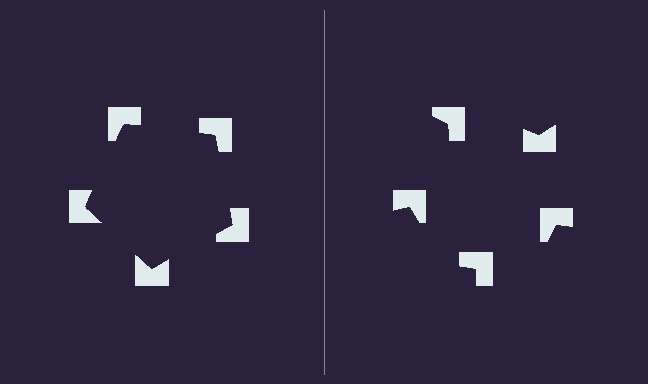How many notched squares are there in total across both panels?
10 — 5 on each side.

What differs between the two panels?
The notched squares are positioned identically on both sides; only the wedge orientations differ. On the left they align to a pentagon; on the right they are misaligned.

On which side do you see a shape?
An illusory pentagon appears on the left side. On the right side the wedge cuts are rotated, so no coherent shape forms.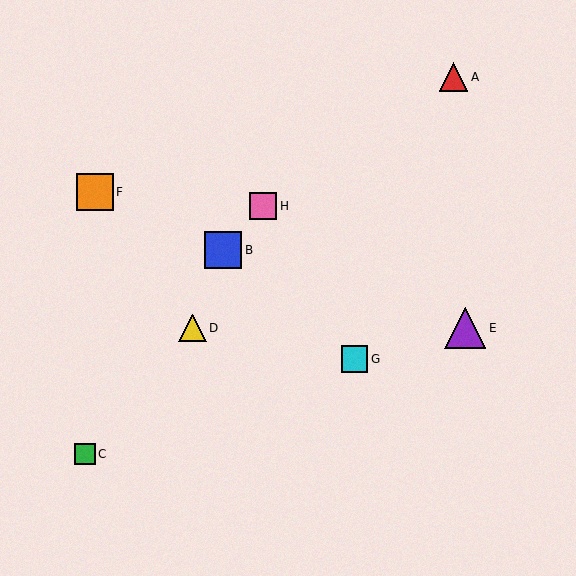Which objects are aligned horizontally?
Objects D, E are aligned horizontally.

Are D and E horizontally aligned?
Yes, both are at y≈328.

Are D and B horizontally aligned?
No, D is at y≈328 and B is at y≈250.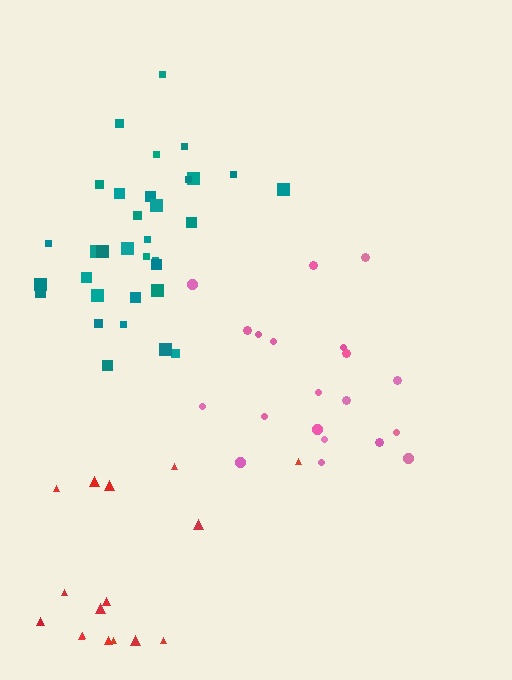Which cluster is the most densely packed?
Teal.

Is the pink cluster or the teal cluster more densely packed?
Teal.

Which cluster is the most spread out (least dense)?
Red.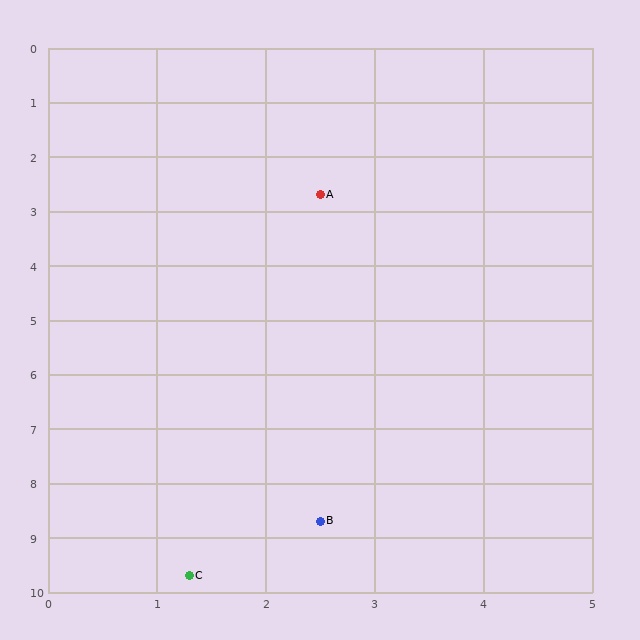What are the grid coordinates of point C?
Point C is at approximately (1.3, 9.7).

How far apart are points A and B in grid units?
Points A and B are about 6.0 grid units apart.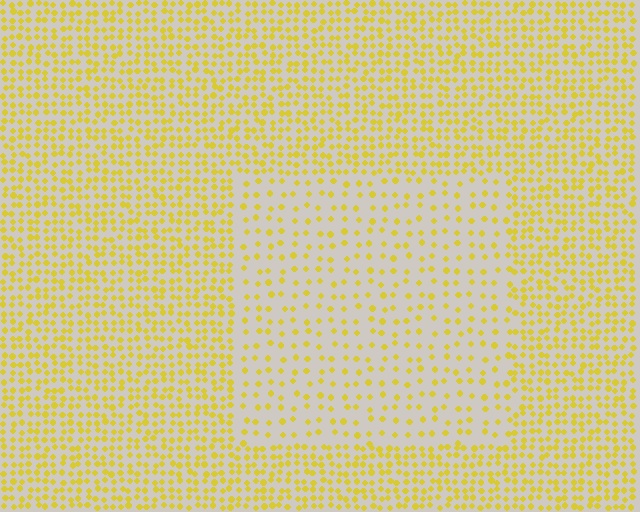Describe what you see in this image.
The image contains small yellow elements arranged at two different densities. A rectangle-shaped region is visible where the elements are less densely packed than the surrounding area.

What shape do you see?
I see a rectangle.